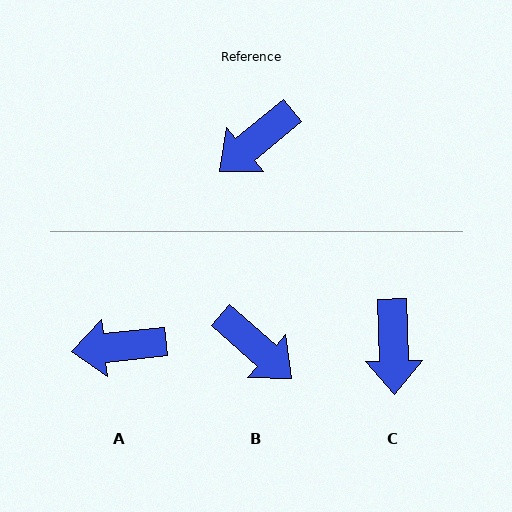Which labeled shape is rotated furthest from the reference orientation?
B, about 99 degrees away.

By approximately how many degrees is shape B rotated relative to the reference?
Approximately 99 degrees counter-clockwise.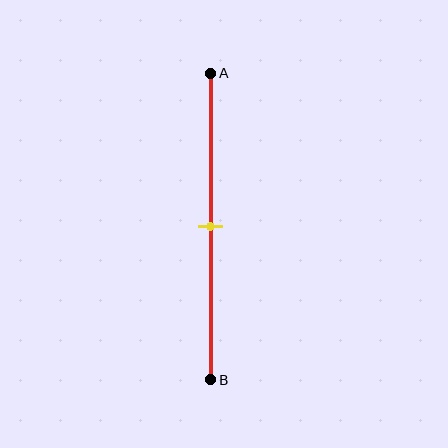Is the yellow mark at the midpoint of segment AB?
Yes, the mark is approximately at the midpoint.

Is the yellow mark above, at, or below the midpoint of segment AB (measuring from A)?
The yellow mark is approximately at the midpoint of segment AB.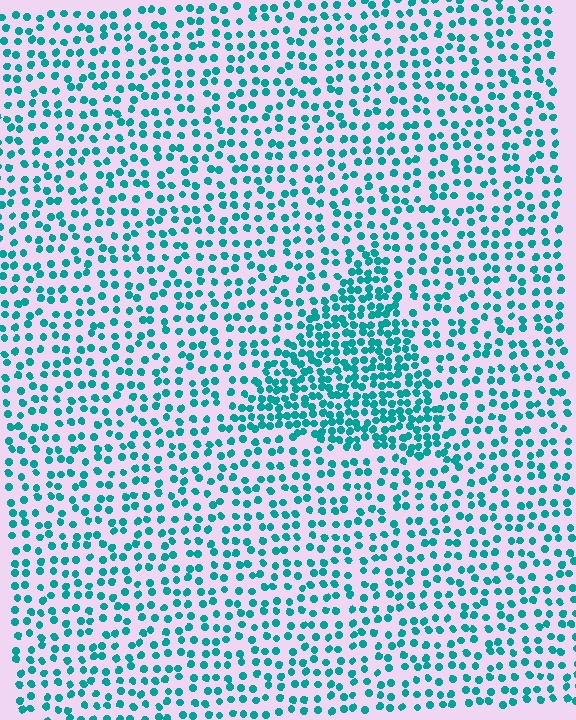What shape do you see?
I see a triangle.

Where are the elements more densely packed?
The elements are more densely packed inside the triangle boundary.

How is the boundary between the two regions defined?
The boundary is defined by a change in element density (approximately 2.0x ratio). All elements are the same color, size, and shape.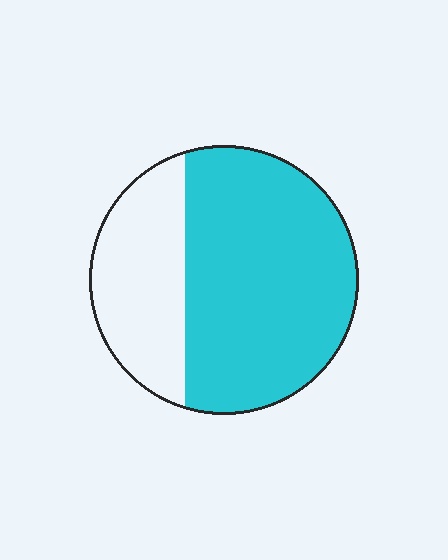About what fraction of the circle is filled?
About two thirds (2/3).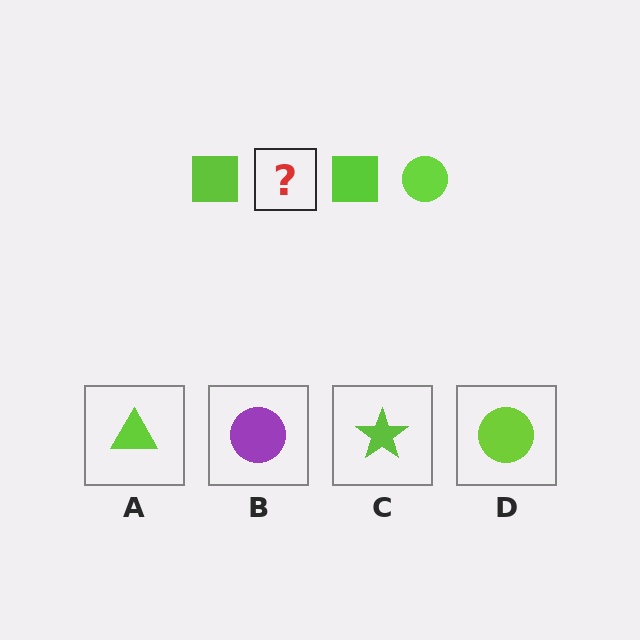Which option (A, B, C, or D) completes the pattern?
D.